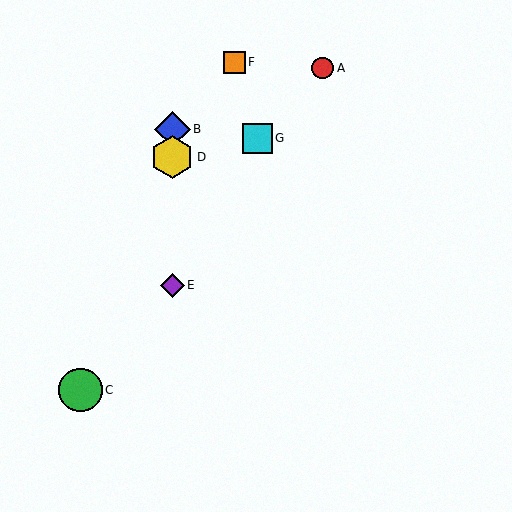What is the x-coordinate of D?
Object D is at x≈172.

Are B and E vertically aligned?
Yes, both are at x≈172.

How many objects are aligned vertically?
3 objects (B, D, E) are aligned vertically.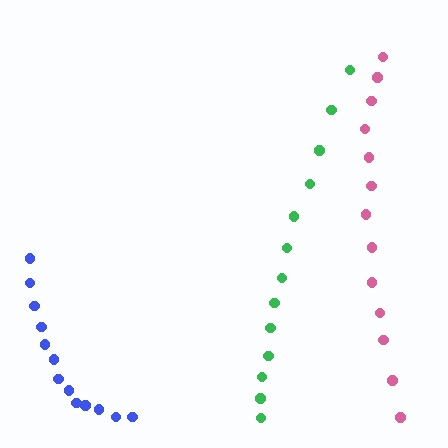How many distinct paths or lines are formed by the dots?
There are 3 distinct paths.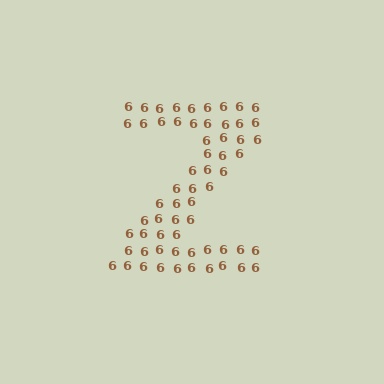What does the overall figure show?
The overall figure shows the letter Z.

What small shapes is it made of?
It is made of small digit 6's.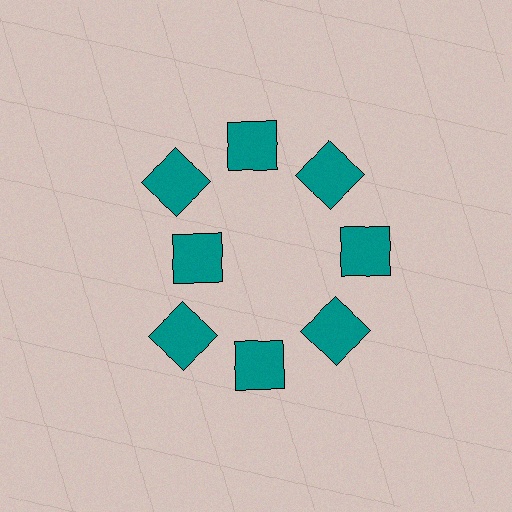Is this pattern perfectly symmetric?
No. The 8 teal squares are arranged in a ring, but one element near the 9 o'clock position is pulled inward toward the center, breaking the 8-fold rotational symmetry.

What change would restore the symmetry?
The symmetry would be restored by moving it outward, back onto the ring so that all 8 squares sit at equal angles and equal distance from the center.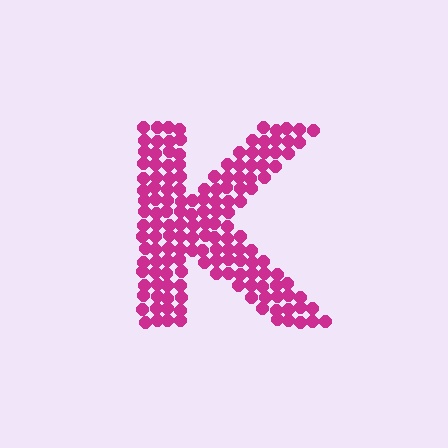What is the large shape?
The large shape is the letter K.